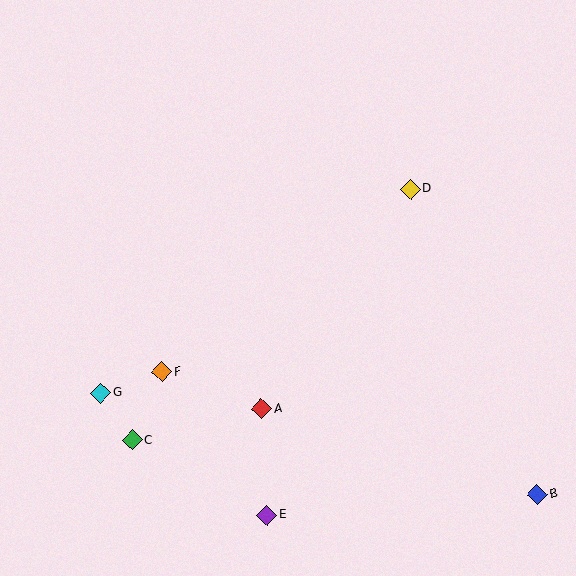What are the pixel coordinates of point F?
Point F is at (162, 372).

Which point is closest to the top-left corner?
Point G is closest to the top-left corner.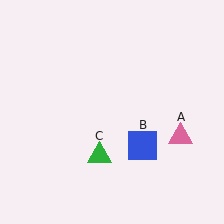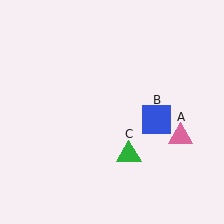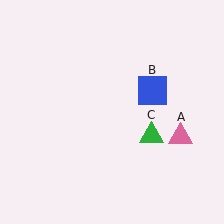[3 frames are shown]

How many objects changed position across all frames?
2 objects changed position: blue square (object B), green triangle (object C).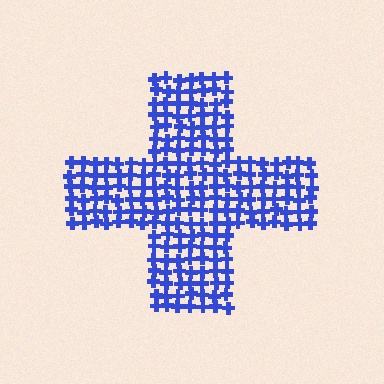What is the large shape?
The large shape is a cross.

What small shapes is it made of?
It is made of small crosses.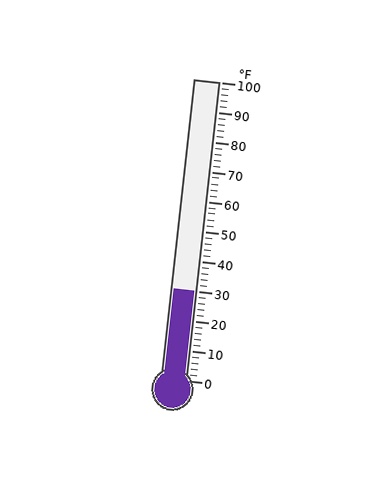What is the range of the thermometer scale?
The thermometer scale ranges from 0°F to 100°F.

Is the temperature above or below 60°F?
The temperature is below 60°F.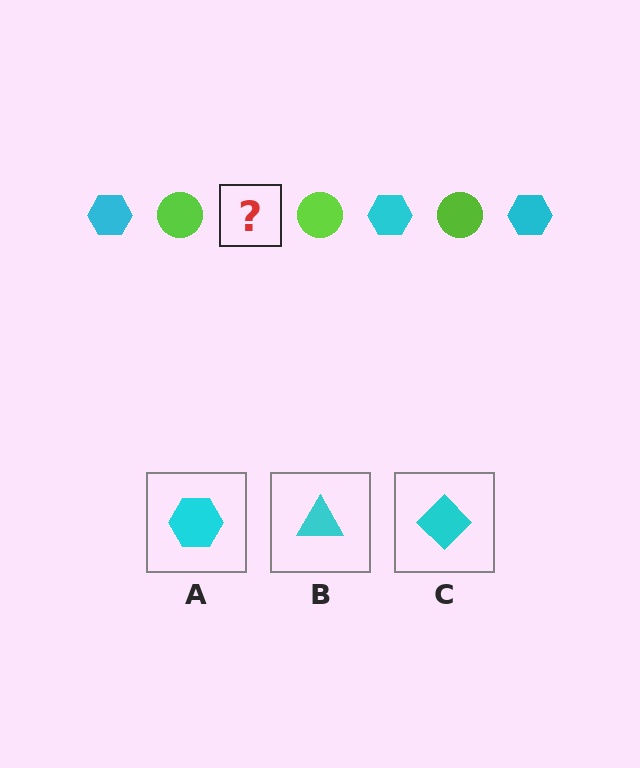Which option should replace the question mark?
Option A.